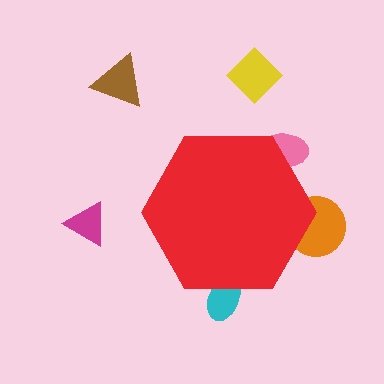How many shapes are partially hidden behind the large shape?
3 shapes are partially hidden.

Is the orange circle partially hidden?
Yes, the orange circle is partially hidden behind the red hexagon.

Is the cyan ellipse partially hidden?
Yes, the cyan ellipse is partially hidden behind the red hexagon.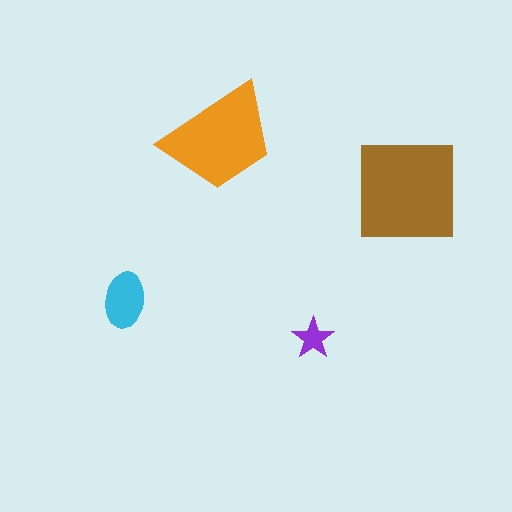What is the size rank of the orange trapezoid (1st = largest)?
2nd.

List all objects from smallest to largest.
The purple star, the cyan ellipse, the orange trapezoid, the brown square.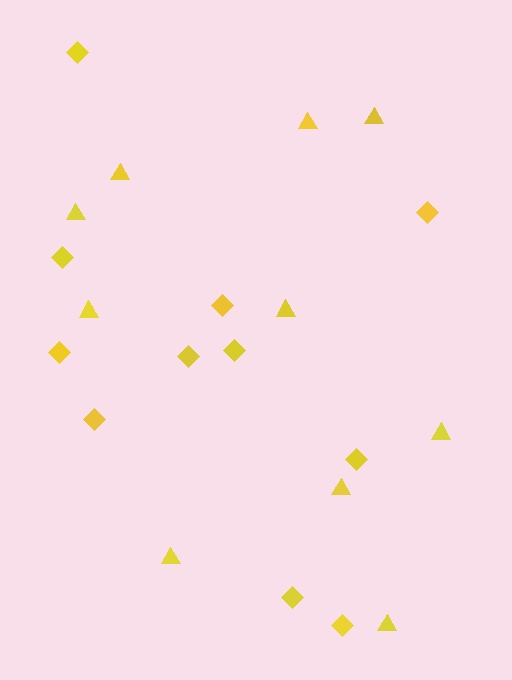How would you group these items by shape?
There are 2 groups: one group of triangles (10) and one group of diamonds (11).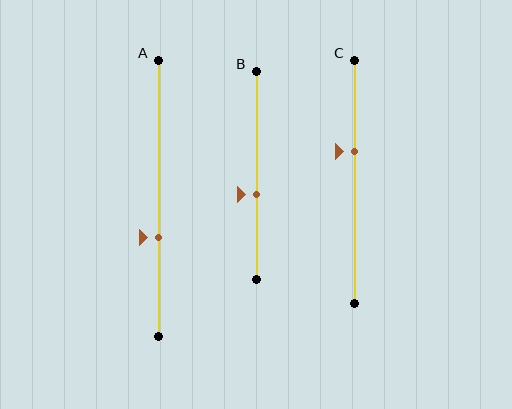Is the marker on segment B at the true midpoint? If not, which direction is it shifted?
No, the marker on segment B is shifted downward by about 9% of the segment length.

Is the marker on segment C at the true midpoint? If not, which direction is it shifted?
No, the marker on segment C is shifted upward by about 12% of the segment length.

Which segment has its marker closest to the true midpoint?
Segment B has its marker closest to the true midpoint.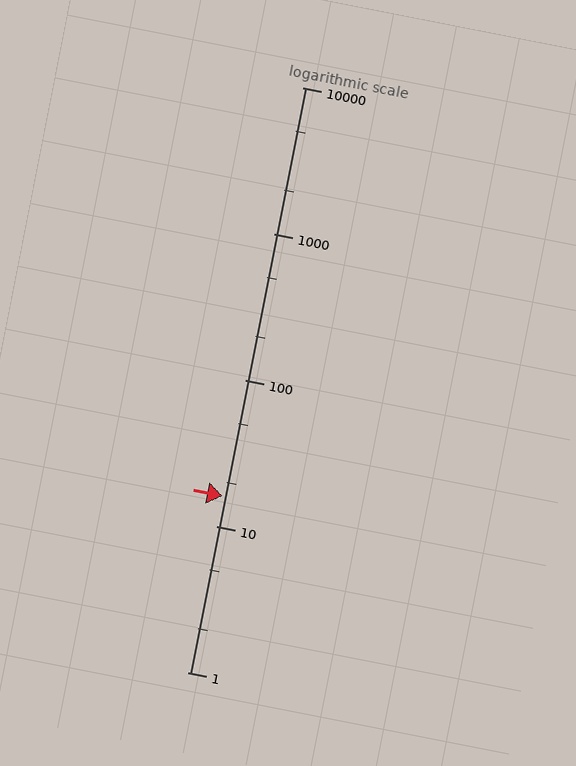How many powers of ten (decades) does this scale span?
The scale spans 4 decades, from 1 to 10000.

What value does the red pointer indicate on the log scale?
The pointer indicates approximately 16.